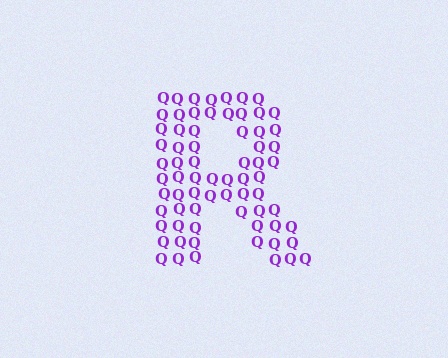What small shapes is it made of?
It is made of small letter Q's.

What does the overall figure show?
The overall figure shows the letter R.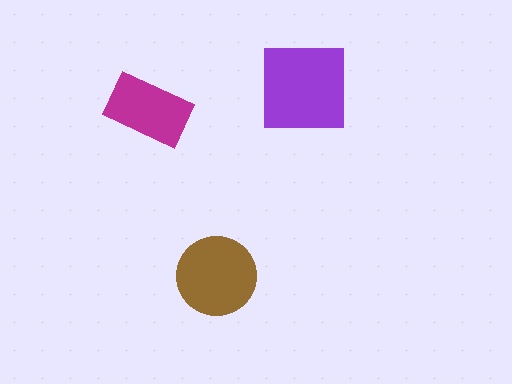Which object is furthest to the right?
The purple square is rightmost.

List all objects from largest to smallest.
The purple square, the brown circle, the magenta rectangle.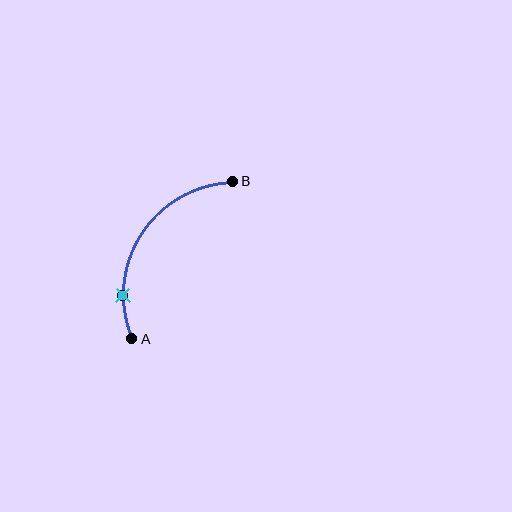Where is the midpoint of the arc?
The arc midpoint is the point on the curve farthest from the straight line joining A and B. It sits to the left of that line.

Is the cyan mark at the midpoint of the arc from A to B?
No. The cyan mark lies on the arc but is closer to endpoint A. The arc midpoint would be at the point on the curve equidistant along the arc from both A and B.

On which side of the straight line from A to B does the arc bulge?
The arc bulges to the left of the straight line connecting A and B.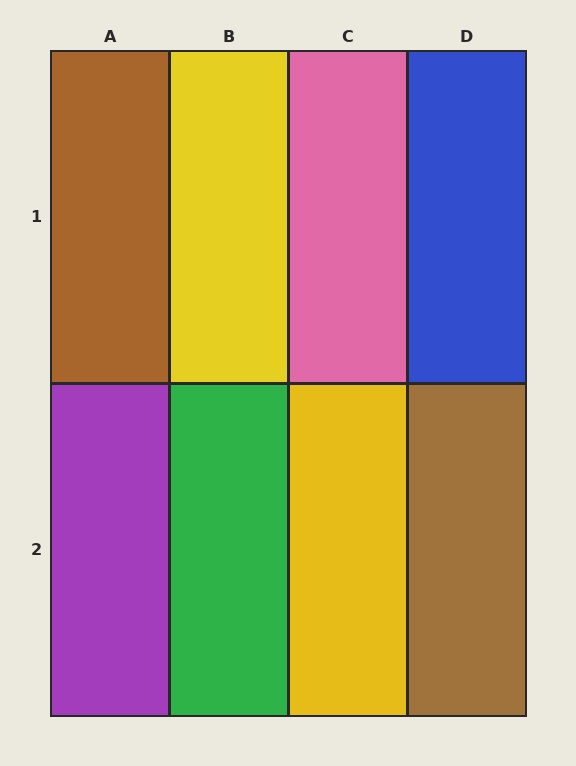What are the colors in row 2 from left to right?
Purple, green, yellow, brown.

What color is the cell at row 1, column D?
Blue.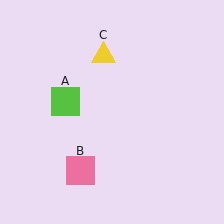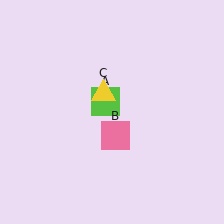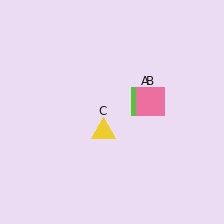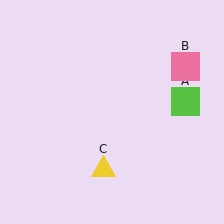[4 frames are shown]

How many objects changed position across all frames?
3 objects changed position: lime square (object A), pink square (object B), yellow triangle (object C).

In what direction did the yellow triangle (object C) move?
The yellow triangle (object C) moved down.